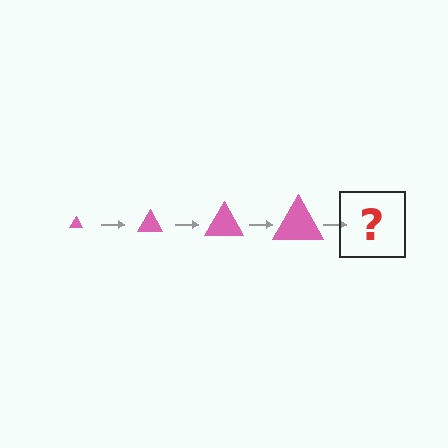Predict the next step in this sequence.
The next step is a pink triangle, larger than the previous one.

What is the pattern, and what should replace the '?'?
The pattern is that the triangle gets progressively larger each step. The '?' should be a pink triangle, larger than the previous one.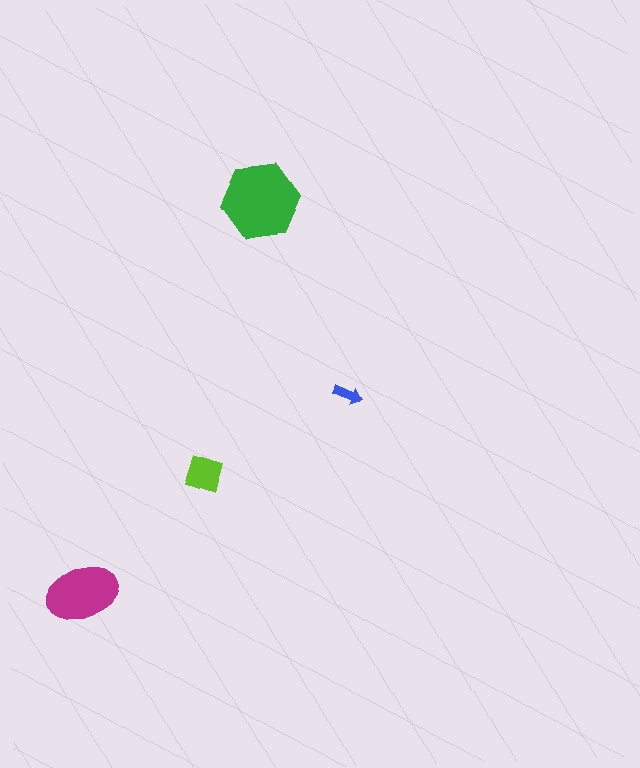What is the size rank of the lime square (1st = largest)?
3rd.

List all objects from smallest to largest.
The blue arrow, the lime square, the magenta ellipse, the green hexagon.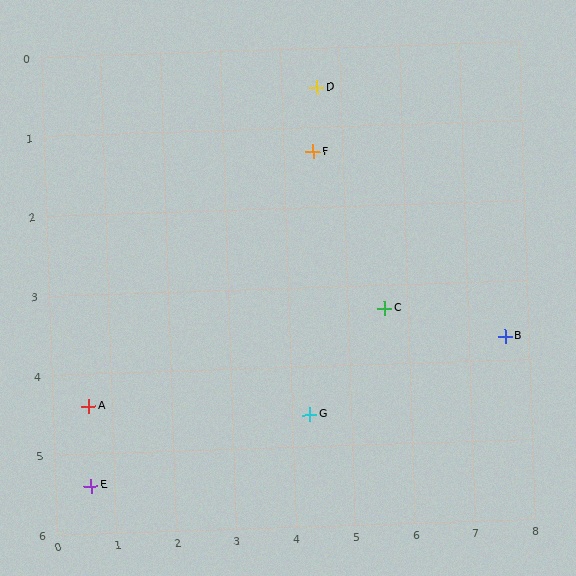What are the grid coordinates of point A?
Point A is at approximately (0.6, 4.4).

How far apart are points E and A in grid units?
Points E and A are about 1.0 grid units apart.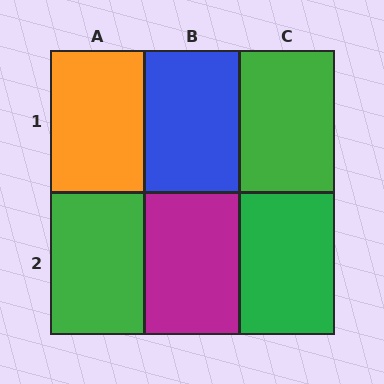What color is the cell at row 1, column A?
Orange.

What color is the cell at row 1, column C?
Green.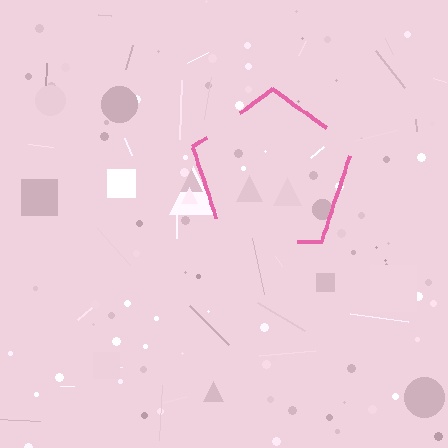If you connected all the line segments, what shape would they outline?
They would outline a pentagon.